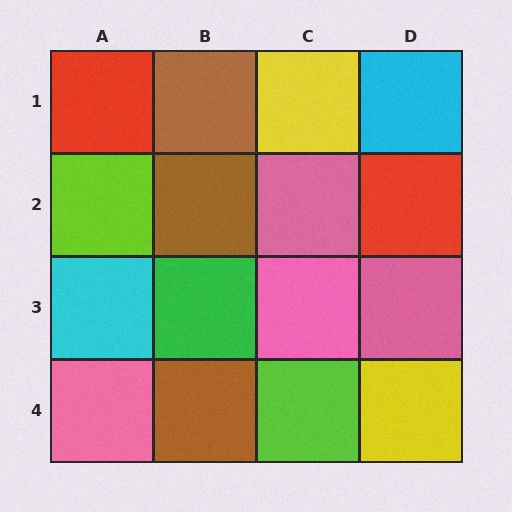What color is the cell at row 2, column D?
Red.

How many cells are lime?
2 cells are lime.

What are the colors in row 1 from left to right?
Red, brown, yellow, cyan.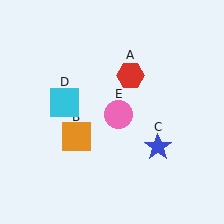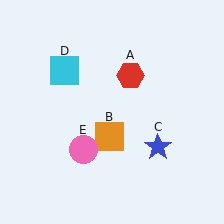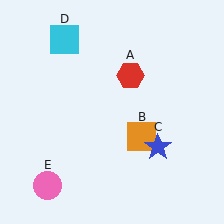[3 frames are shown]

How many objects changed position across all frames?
3 objects changed position: orange square (object B), cyan square (object D), pink circle (object E).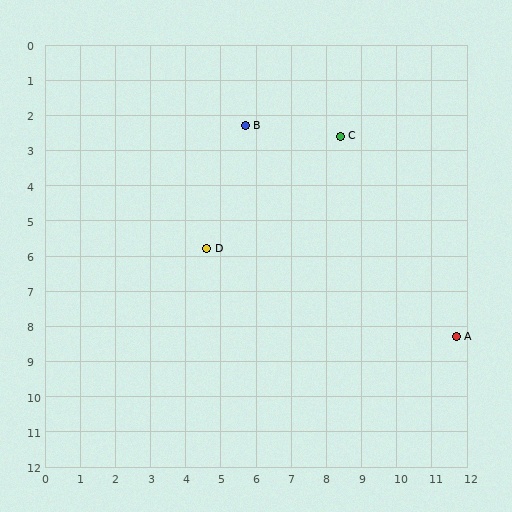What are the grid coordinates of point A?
Point A is at approximately (11.7, 8.3).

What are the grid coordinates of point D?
Point D is at approximately (4.6, 5.8).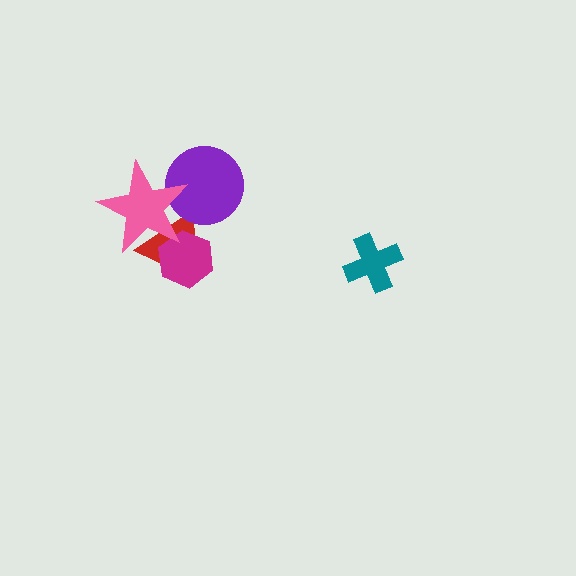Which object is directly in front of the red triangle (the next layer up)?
The magenta hexagon is directly in front of the red triangle.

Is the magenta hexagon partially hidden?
Yes, it is partially covered by another shape.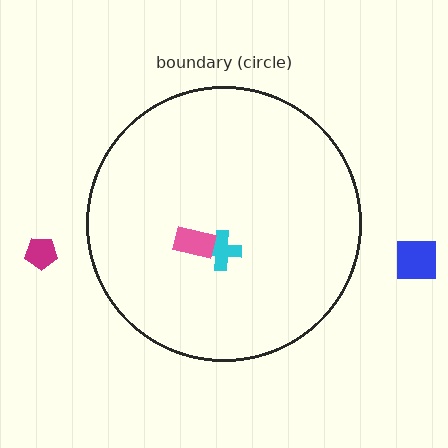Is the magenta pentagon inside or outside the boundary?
Outside.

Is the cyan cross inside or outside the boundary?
Inside.